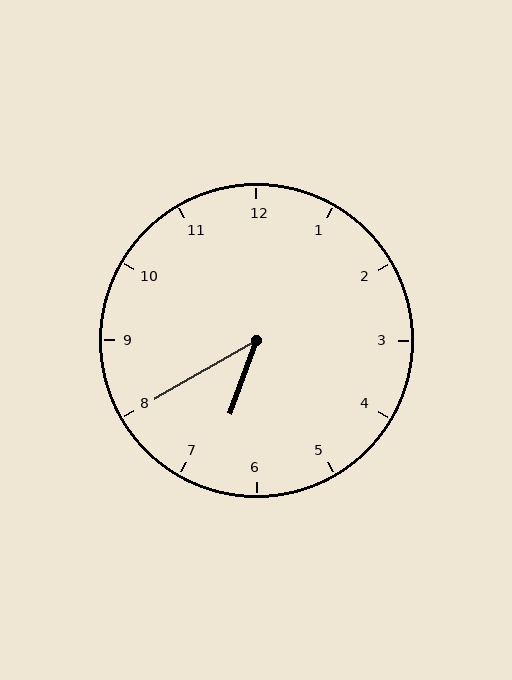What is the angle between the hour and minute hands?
Approximately 40 degrees.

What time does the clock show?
6:40.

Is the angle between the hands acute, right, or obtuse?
It is acute.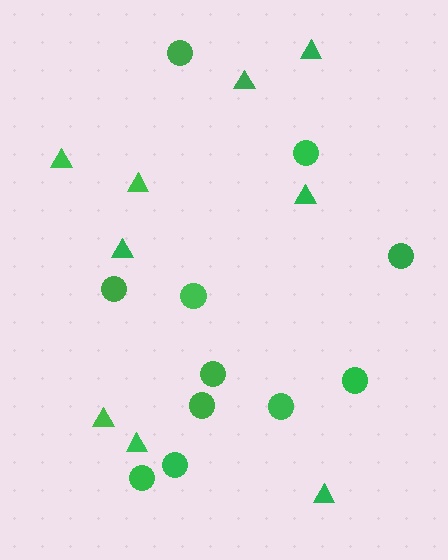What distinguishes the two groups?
There are 2 groups: one group of circles (11) and one group of triangles (9).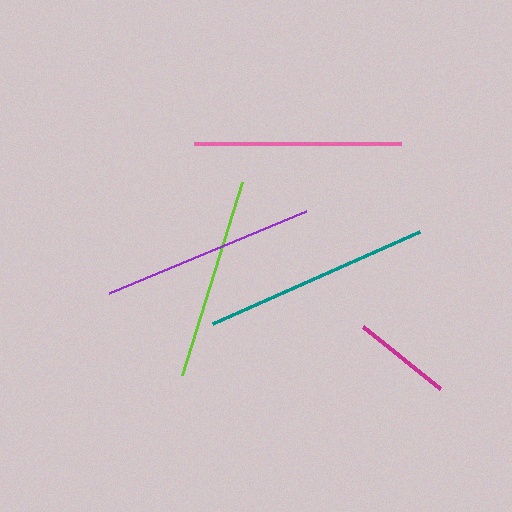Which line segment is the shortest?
The magenta line is the shortest at approximately 99 pixels.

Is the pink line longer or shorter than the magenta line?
The pink line is longer than the magenta line.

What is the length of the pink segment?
The pink segment is approximately 207 pixels long.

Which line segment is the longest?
The teal line is the longest at approximately 226 pixels.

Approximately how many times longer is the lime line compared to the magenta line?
The lime line is approximately 2.0 times the length of the magenta line.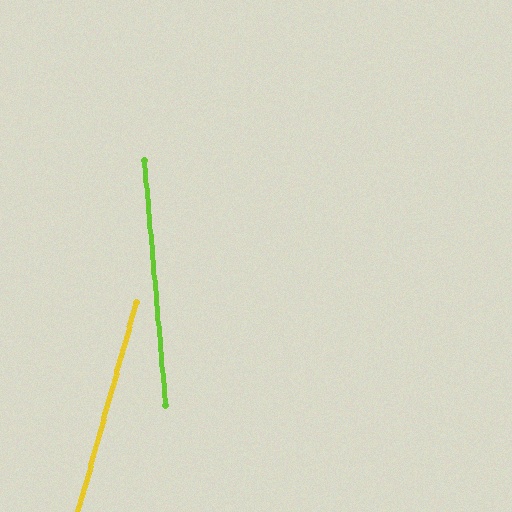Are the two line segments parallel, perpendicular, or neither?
Neither parallel nor perpendicular — they differ by about 21°.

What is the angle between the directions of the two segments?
Approximately 21 degrees.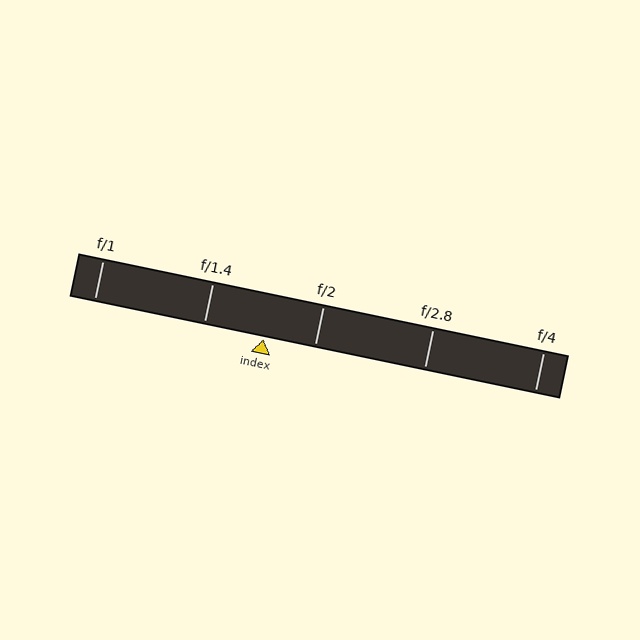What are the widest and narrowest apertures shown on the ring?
The widest aperture shown is f/1 and the narrowest is f/4.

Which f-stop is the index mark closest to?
The index mark is closest to f/2.